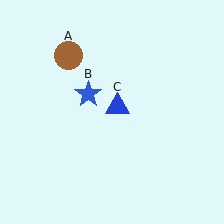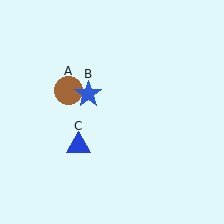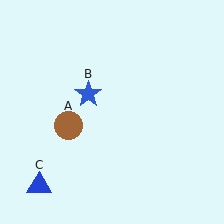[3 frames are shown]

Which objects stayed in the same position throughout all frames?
Blue star (object B) remained stationary.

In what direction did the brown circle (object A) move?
The brown circle (object A) moved down.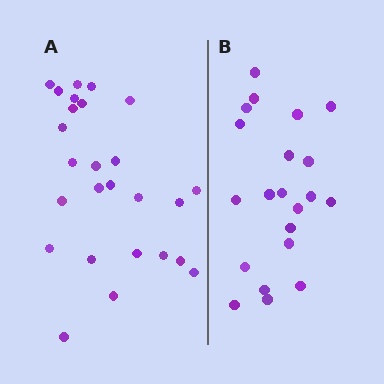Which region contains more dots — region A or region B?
Region A (the left region) has more dots.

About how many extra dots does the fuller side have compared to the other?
Region A has about 5 more dots than region B.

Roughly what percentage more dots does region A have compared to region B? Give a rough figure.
About 25% more.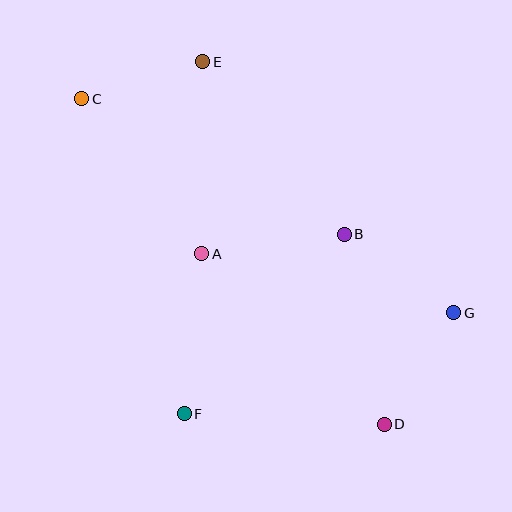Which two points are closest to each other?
Points C and E are closest to each other.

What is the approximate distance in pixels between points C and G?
The distance between C and G is approximately 429 pixels.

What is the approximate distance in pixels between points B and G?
The distance between B and G is approximately 134 pixels.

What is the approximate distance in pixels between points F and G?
The distance between F and G is approximately 287 pixels.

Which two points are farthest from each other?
Points C and D are farthest from each other.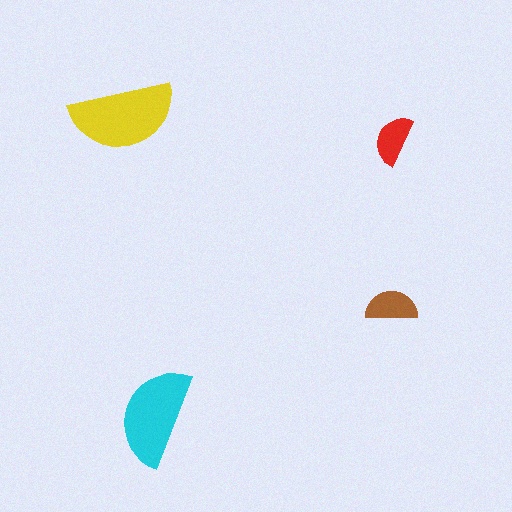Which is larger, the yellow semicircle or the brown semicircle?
The yellow one.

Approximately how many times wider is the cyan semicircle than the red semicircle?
About 2 times wider.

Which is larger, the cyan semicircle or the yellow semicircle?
The yellow one.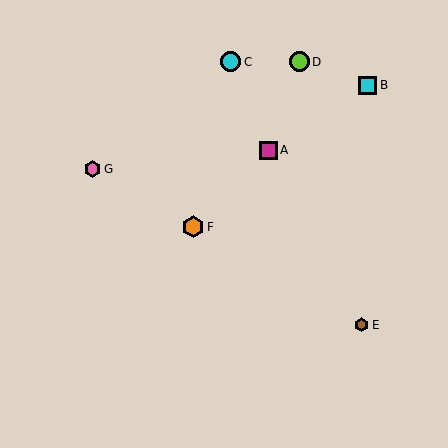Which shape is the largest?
The orange hexagon (labeled F) is the largest.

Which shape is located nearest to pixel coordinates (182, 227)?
The orange hexagon (labeled F) at (193, 227) is nearest to that location.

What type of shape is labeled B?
Shape B is a cyan square.